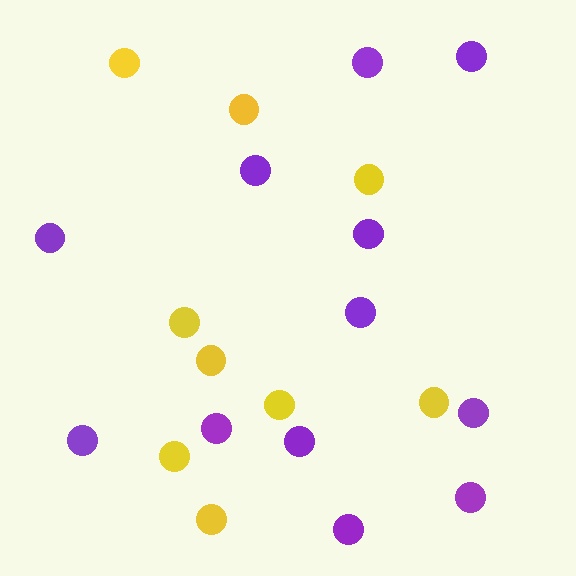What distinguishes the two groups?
There are 2 groups: one group of purple circles (12) and one group of yellow circles (9).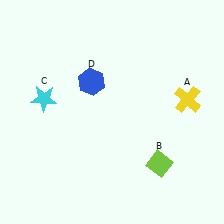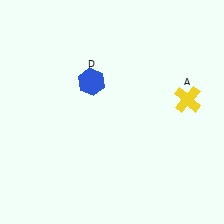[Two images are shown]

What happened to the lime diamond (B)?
The lime diamond (B) was removed in Image 2. It was in the bottom-right area of Image 1.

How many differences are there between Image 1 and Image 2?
There are 2 differences between the two images.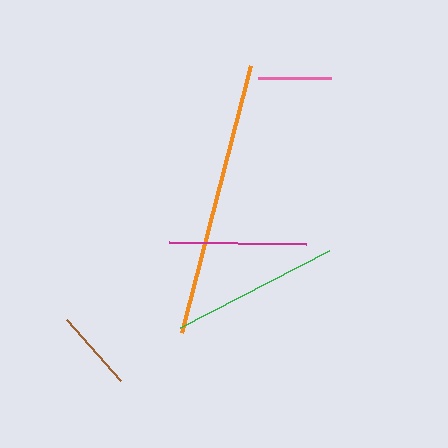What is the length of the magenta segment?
The magenta segment is approximately 138 pixels long.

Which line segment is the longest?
The orange line is the longest at approximately 275 pixels.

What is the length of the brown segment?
The brown segment is approximately 82 pixels long.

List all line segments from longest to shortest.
From longest to shortest: orange, green, magenta, brown, pink.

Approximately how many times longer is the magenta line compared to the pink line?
The magenta line is approximately 1.9 times the length of the pink line.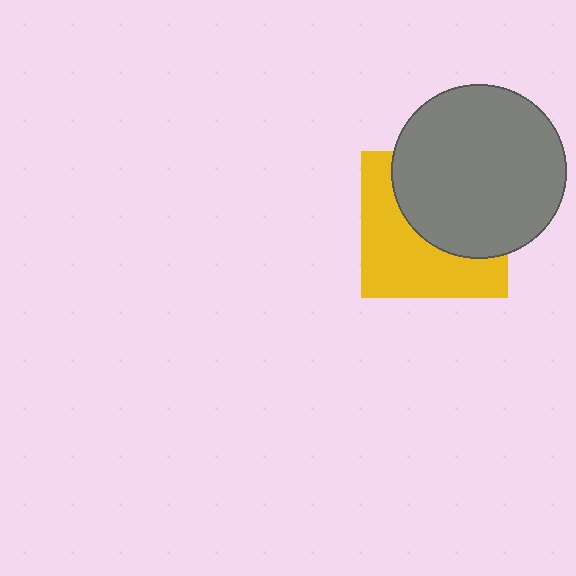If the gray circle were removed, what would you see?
You would see the complete yellow square.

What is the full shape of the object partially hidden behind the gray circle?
The partially hidden object is a yellow square.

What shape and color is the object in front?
The object in front is a gray circle.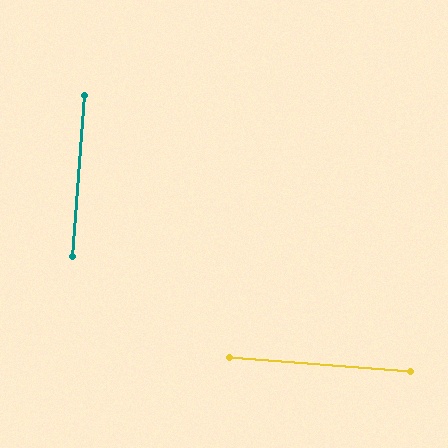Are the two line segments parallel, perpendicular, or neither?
Perpendicular — they meet at approximately 90°.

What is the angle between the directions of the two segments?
Approximately 90 degrees.